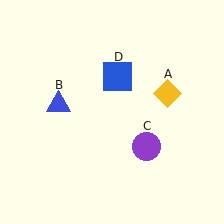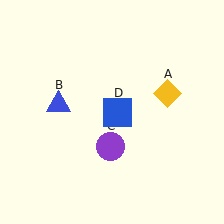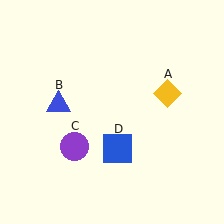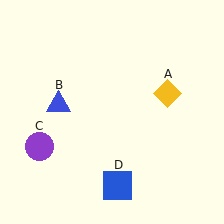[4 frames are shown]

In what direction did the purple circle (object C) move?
The purple circle (object C) moved left.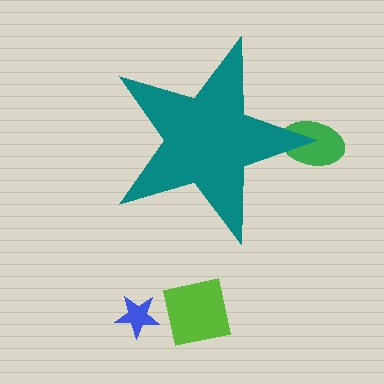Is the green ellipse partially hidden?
Yes, the green ellipse is partially hidden behind the teal star.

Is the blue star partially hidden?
No, the blue star is fully visible.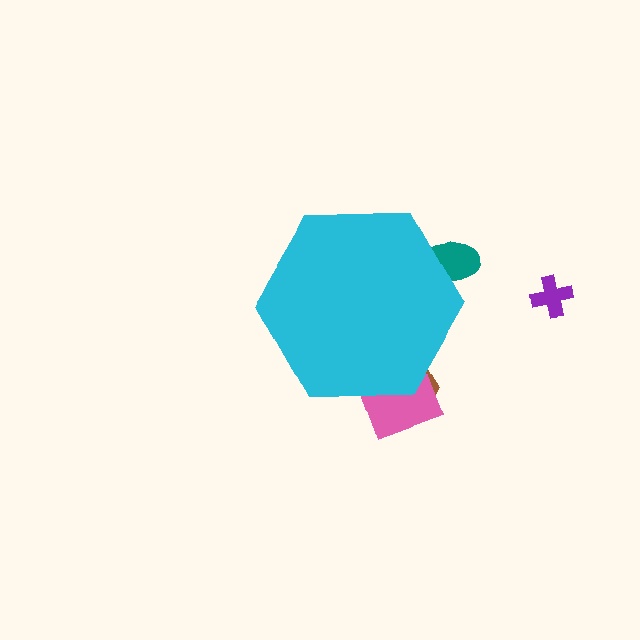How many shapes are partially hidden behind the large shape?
3 shapes are partially hidden.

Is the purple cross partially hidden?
No, the purple cross is fully visible.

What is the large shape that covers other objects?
A cyan hexagon.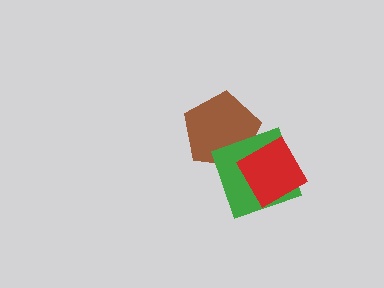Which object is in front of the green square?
The red diamond is in front of the green square.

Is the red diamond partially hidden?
No, no other shape covers it.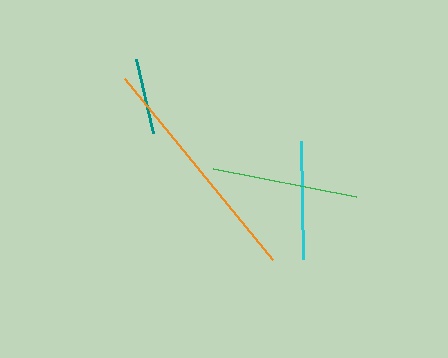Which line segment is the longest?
The orange line is the longest at approximately 234 pixels.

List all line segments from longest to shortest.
From longest to shortest: orange, green, cyan, teal.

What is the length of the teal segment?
The teal segment is approximately 75 pixels long.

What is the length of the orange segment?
The orange segment is approximately 234 pixels long.